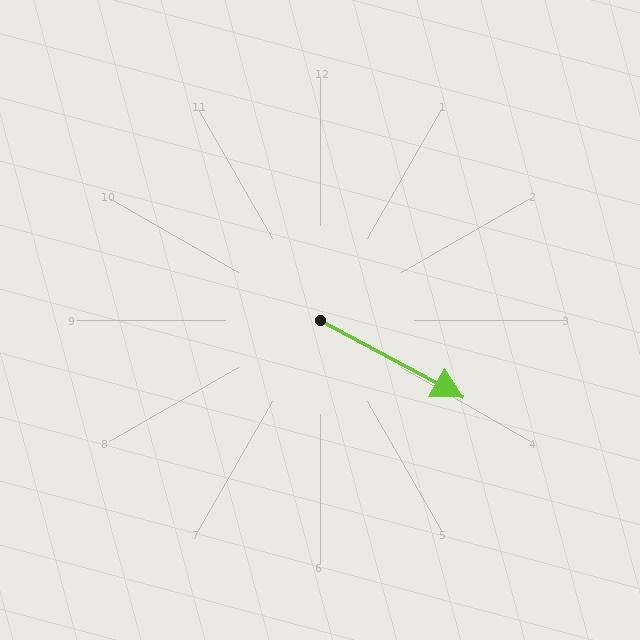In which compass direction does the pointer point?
Southeast.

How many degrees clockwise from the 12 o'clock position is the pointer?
Approximately 118 degrees.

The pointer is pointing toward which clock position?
Roughly 4 o'clock.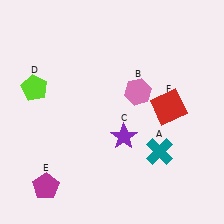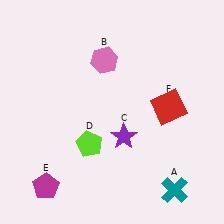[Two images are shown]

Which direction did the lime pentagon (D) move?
The lime pentagon (D) moved down.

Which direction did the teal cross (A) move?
The teal cross (A) moved down.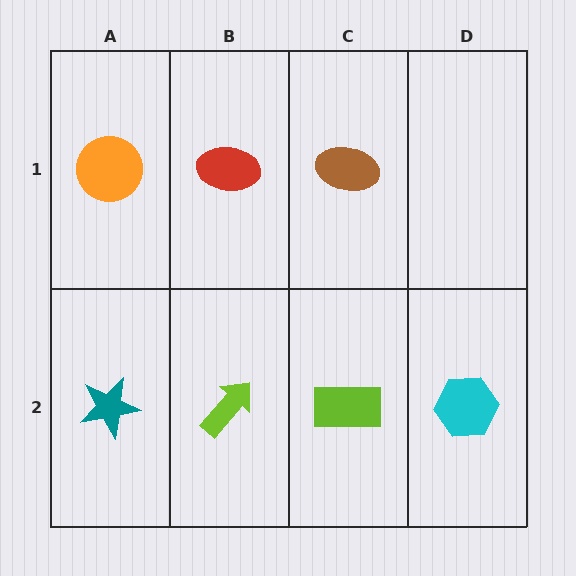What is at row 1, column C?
A brown ellipse.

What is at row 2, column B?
A lime arrow.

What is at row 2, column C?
A lime rectangle.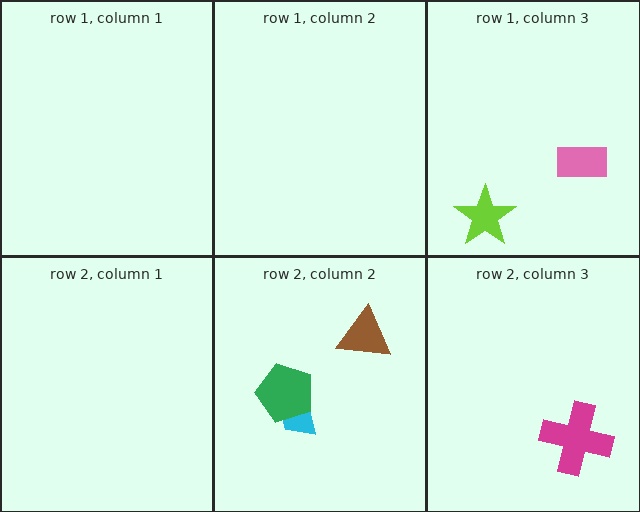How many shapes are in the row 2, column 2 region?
3.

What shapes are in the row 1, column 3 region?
The lime star, the pink rectangle.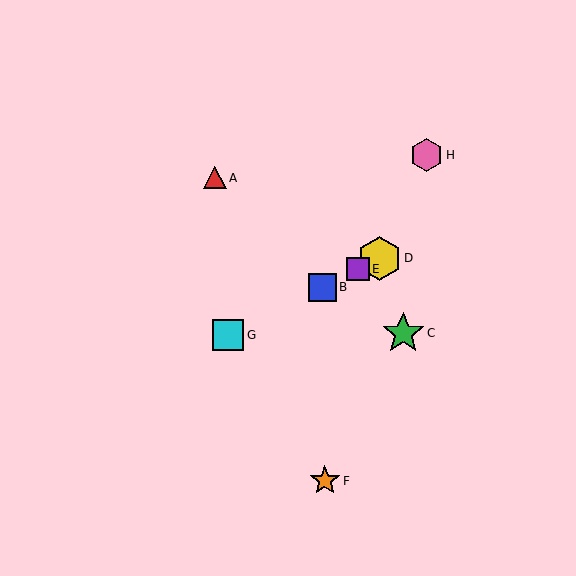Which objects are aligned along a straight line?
Objects B, D, E, G are aligned along a straight line.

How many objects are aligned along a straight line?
4 objects (B, D, E, G) are aligned along a straight line.